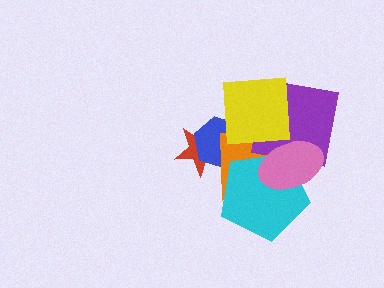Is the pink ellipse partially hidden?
No, no other shape covers it.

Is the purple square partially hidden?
Yes, it is partially covered by another shape.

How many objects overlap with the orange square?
6 objects overlap with the orange square.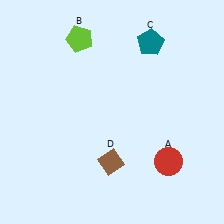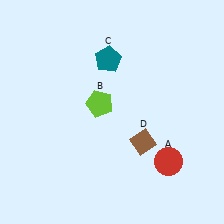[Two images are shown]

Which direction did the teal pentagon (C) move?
The teal pentagon (C) moved left.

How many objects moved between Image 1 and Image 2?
3 objects moved between the two images.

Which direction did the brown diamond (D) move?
The brown diamond (D) moved right.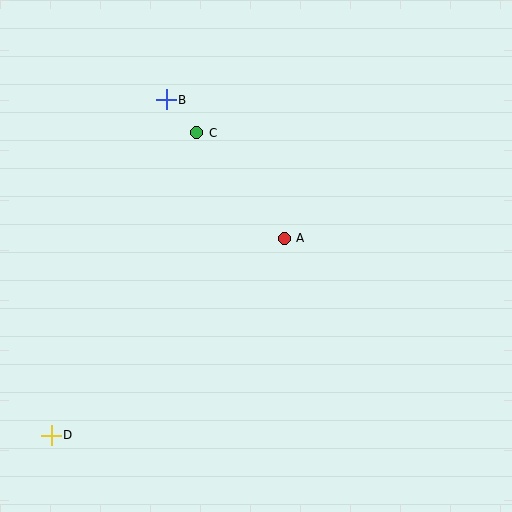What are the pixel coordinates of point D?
Point D is at (51, 435).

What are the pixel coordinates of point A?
Point A is at (284, 238).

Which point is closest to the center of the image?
Point A at (284, 238) is closest to the center.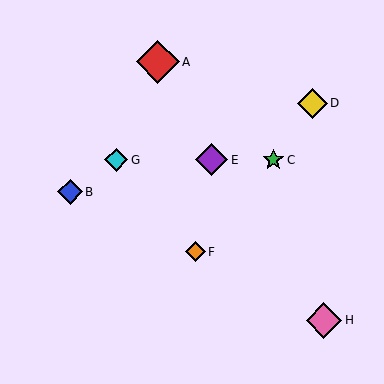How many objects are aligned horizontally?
3 objects (C, E, G) are aligned horizontally.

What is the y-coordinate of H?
Object H is at y≈320.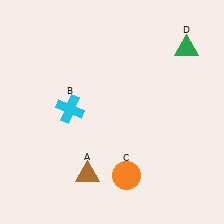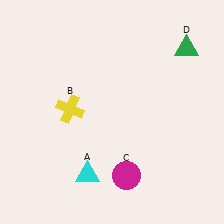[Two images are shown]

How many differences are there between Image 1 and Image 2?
There are 3 differences between the two images.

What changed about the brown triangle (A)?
In Image 1, A is brown. In Image 2, it changed to cyan.